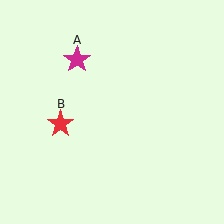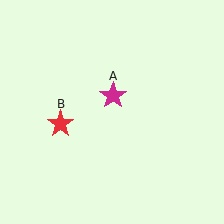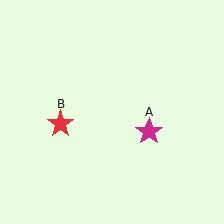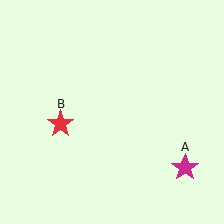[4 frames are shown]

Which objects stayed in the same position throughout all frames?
Red star (object B) remained stationary.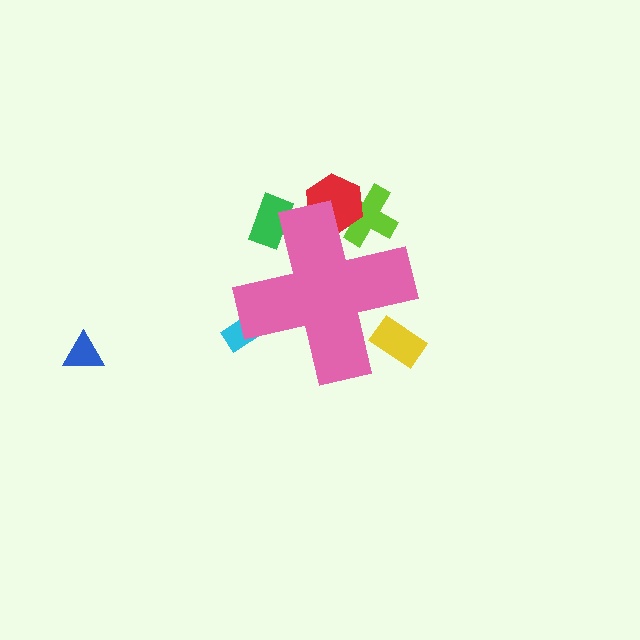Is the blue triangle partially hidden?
No, the blue triangle is fully visible.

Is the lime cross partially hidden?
Yes, the lime cross is partially hidden behind the pink cross.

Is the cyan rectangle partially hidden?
Yes, the cyan rectangle is partially hidden behind the pink cross.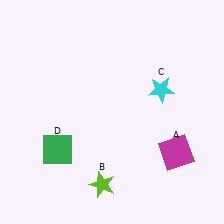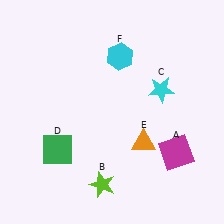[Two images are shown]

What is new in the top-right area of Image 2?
A cyan hexagon (F) was added in the top-right area of Image 2.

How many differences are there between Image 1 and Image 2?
There are 2 differences between the two images.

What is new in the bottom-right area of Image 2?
An orange triangle (E) was added in the bottom-right area of Image 2.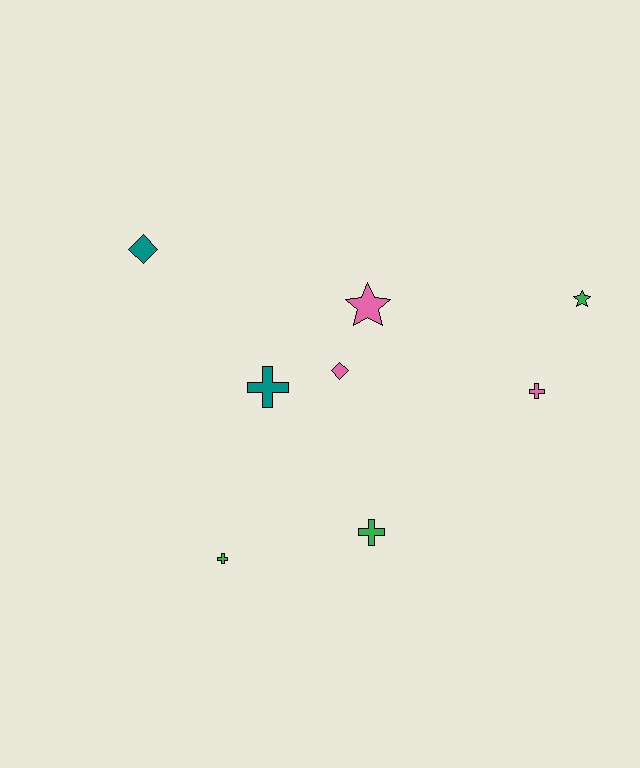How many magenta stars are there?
There are no magenta stars.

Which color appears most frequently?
Green, with 3 objects.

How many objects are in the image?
There are 8 objects.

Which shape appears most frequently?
Cross, with 4 objects.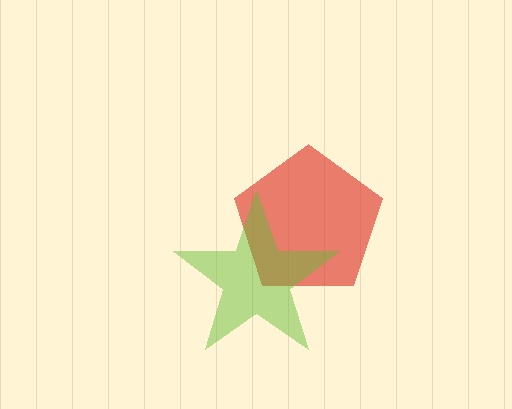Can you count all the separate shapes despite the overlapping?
Yes, there are 2 separate shapes.